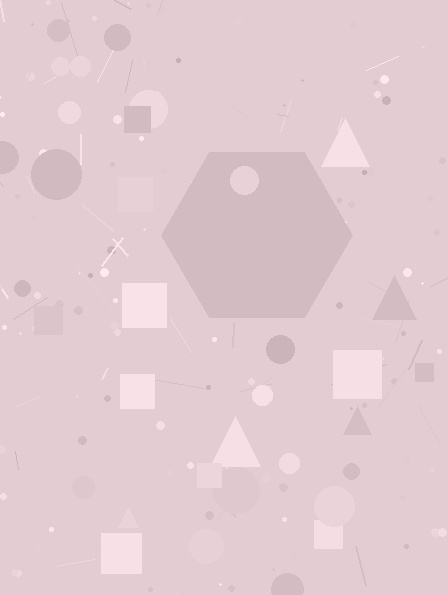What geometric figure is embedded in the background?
A hexagon is embedded in the background.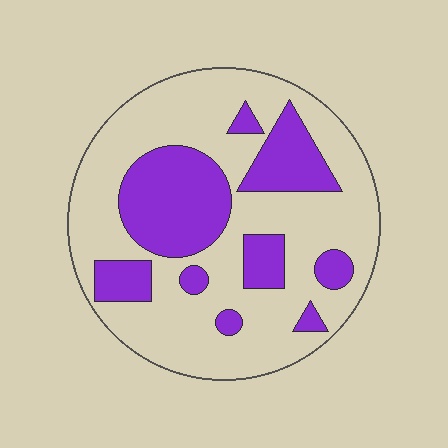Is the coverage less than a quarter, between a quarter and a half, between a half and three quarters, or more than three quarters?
Between a quarter and a half.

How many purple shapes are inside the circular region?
9.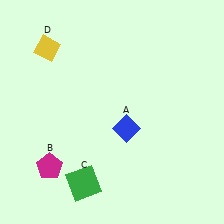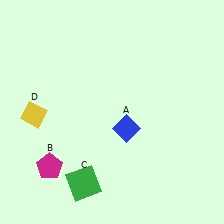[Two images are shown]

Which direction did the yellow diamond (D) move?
The yellow diamond (D) moved down.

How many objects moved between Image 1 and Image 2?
1 object moved between the two images.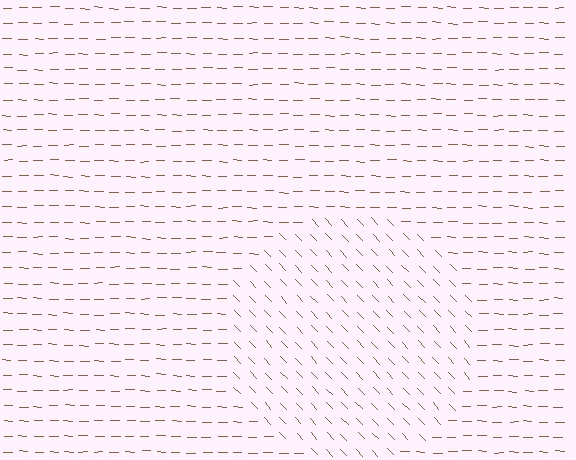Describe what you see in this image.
The image is filled with small brown line segments. A circle region in the image has lines oriented differently from the surrounding lines, creating a visible texture boundary.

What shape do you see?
I see a circle.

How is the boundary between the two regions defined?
The boundary is defined purely by a change in line orientation (approximately 45 degrees difference). All lines are the same color and thickness.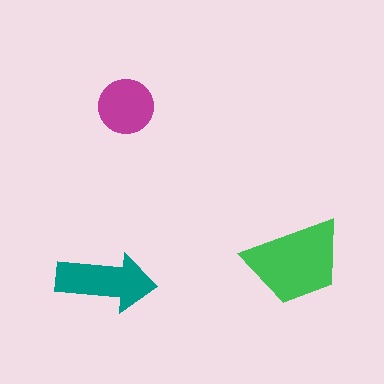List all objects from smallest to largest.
The magenta circle, the teal arrow, the green trapezoid.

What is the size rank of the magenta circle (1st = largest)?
3rd.